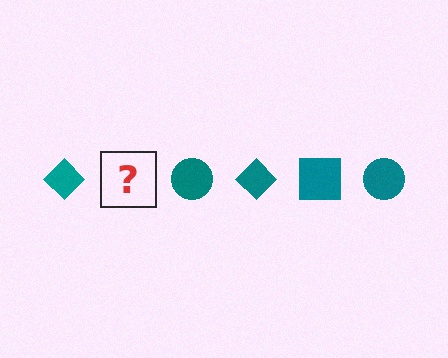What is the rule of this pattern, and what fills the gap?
The rule is that the pattern cycles through diamond, square, circle shapes in teal. The gap should be filled with a teal square.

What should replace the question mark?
The question mark should be replaced with a teal square.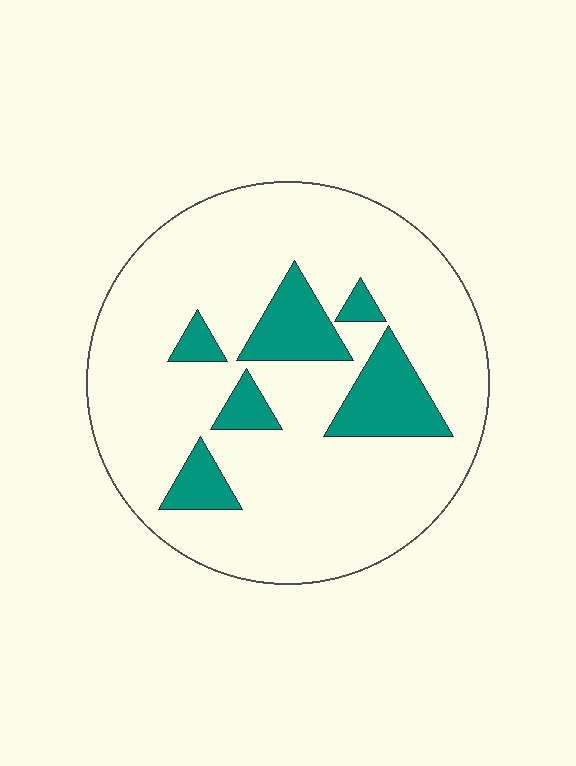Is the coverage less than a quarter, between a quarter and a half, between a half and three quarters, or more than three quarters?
Less than a quarter.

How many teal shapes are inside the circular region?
6.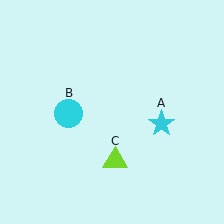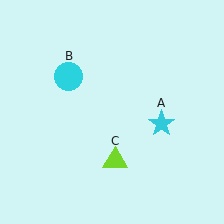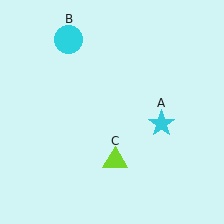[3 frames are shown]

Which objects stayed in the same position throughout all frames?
Cyan star (object A) and lime triangle (object C) remained stationary.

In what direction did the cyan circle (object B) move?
The cyan circle (object B) moved up.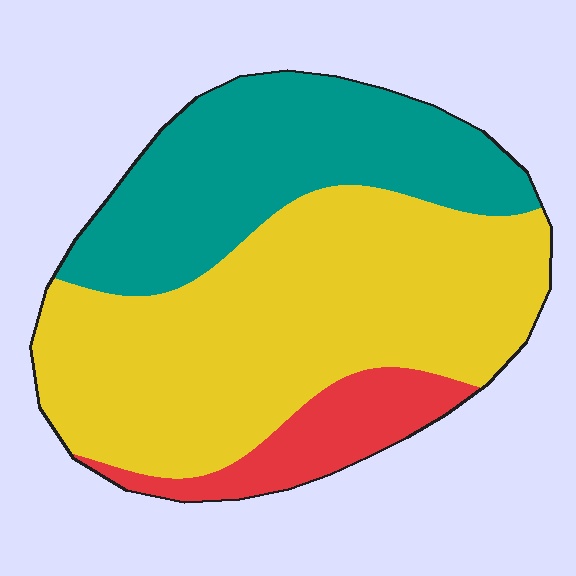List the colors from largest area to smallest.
From largest to smallest: yellow, teal, red.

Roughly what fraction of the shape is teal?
Teal covers 33% of the shape.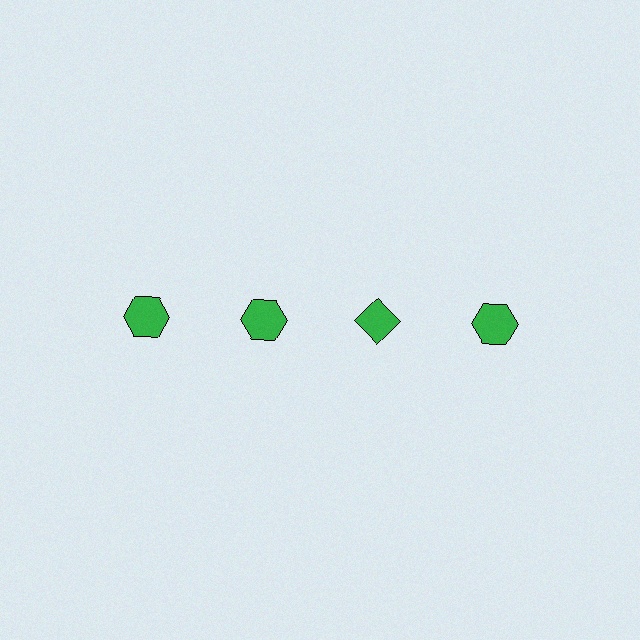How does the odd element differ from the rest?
It has a different shape: diamond instead of hexagon.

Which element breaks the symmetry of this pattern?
The green diamond in the top row, center column breaks the symmetry. All other shapes are green hexagons.